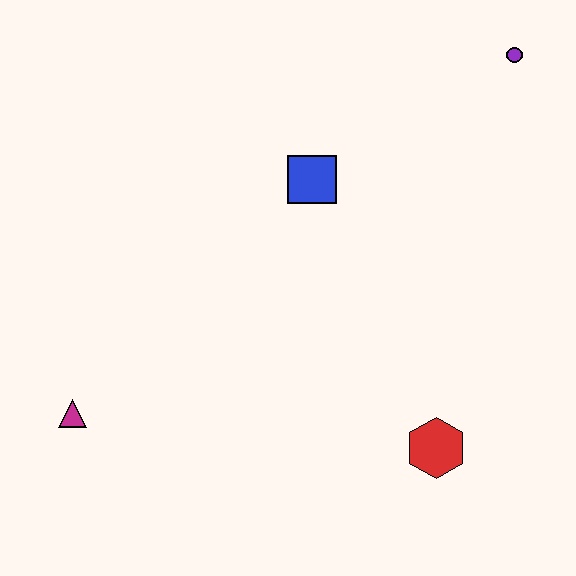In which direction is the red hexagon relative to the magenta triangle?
The red hexagon is to the right of the magenta triangle.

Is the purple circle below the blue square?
No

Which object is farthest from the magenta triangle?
The purple circle is farthest from the magenta triangle.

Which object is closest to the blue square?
The purple circle is closest to the blue square.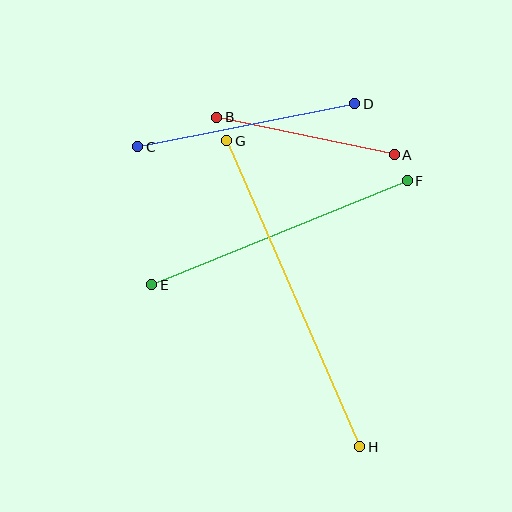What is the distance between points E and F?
The distance is approximately 276 pixels.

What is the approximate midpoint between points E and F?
The midpoint is at approximately (280, 233) pixels.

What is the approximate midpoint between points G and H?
The midpoint is at approximately (293, 294) pixels.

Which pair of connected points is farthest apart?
Points G and H are farthest apart.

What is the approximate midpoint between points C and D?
The midpoint is at approximately (246, 125) pixels.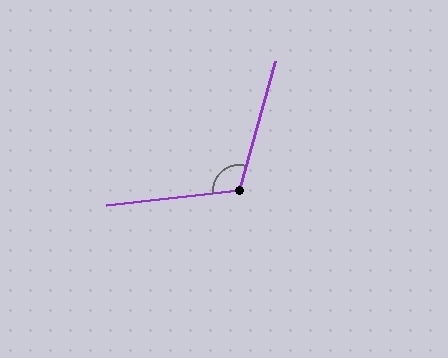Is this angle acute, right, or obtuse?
It is obtuse.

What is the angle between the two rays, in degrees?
Approximately 112 degrees.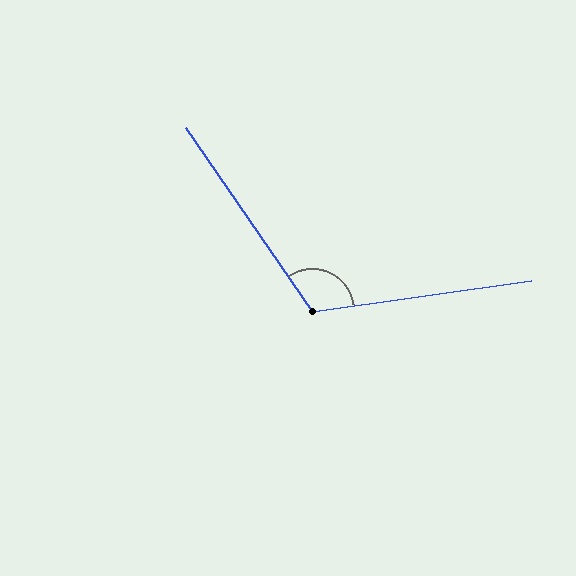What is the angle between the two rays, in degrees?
Approximately 117 degrees.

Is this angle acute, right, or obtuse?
It is obtuse.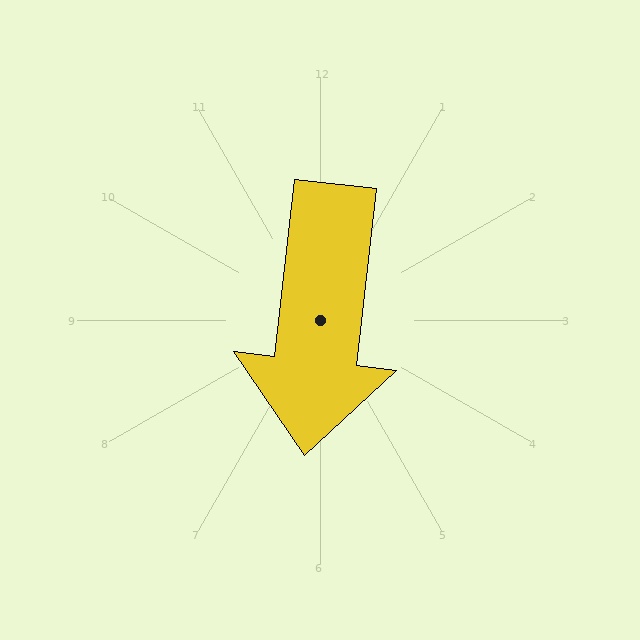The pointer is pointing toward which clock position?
Roughly 6 o'clock.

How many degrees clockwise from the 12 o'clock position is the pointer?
Approximately 186 degrees.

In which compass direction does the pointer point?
South.